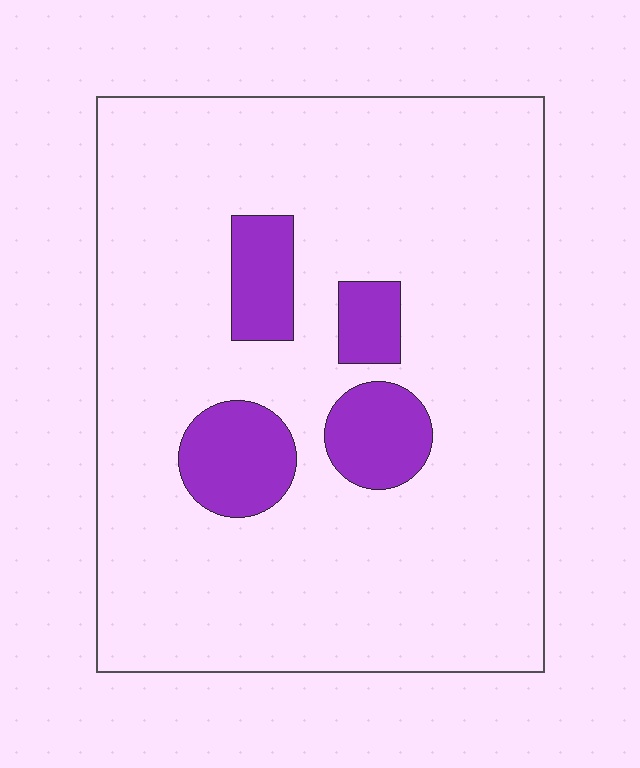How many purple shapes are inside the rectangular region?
4.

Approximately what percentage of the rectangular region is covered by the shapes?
Approximately 15%.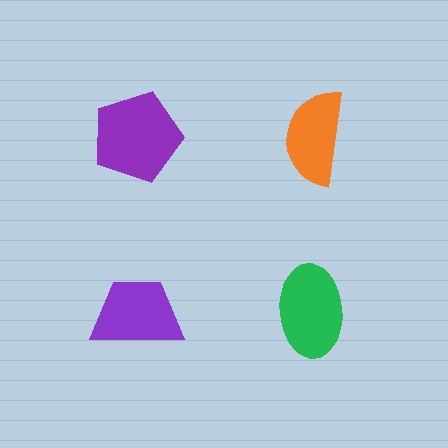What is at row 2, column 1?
A purple trapezoid.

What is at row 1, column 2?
An orange semicircle.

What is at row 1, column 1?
A purple pentagon.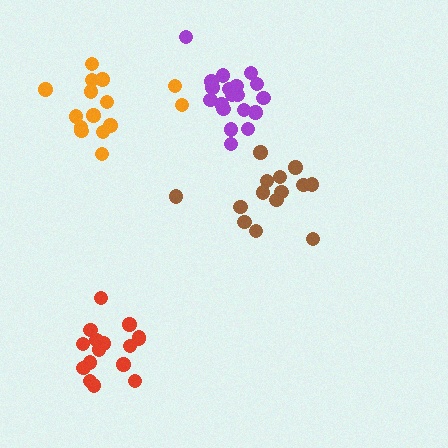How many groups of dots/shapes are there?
There are 4 groups.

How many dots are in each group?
Group 1: 14 dots, Group 2: 15 dots, Group 3: 20 dots, Group 4: 16 dots (65 total).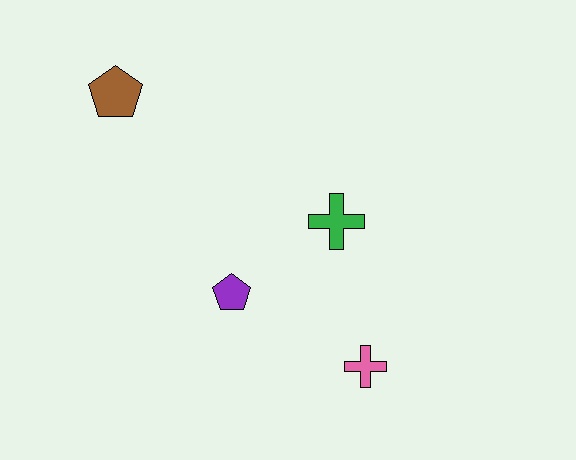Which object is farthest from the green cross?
The brown pentagon is farthest from the green cross.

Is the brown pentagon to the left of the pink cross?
Yes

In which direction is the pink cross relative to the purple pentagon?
The pink cross is to the right of the purple pentagon.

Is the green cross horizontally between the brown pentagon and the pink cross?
Yes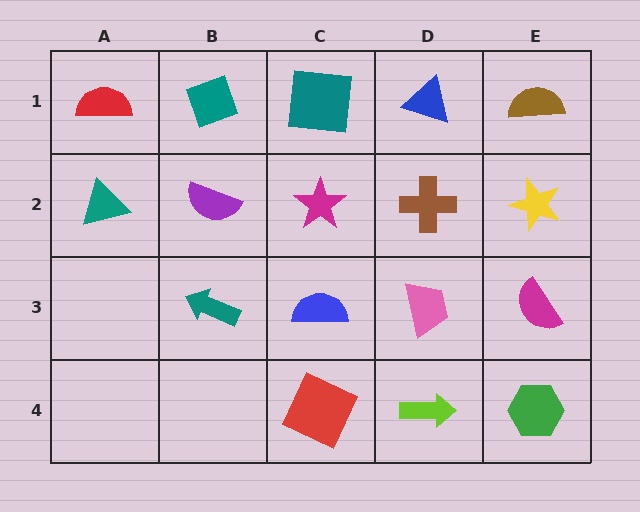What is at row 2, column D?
A brown cross.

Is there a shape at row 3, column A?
No, that cell is empty.